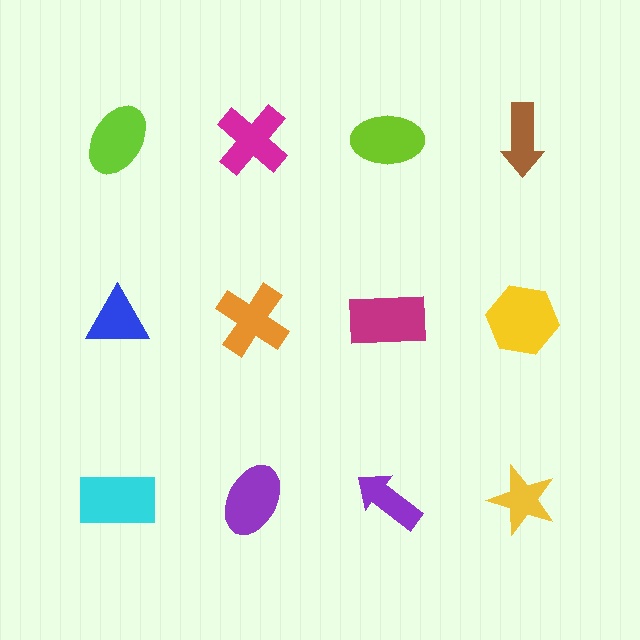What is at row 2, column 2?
An orange cross.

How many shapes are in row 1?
4 shapes.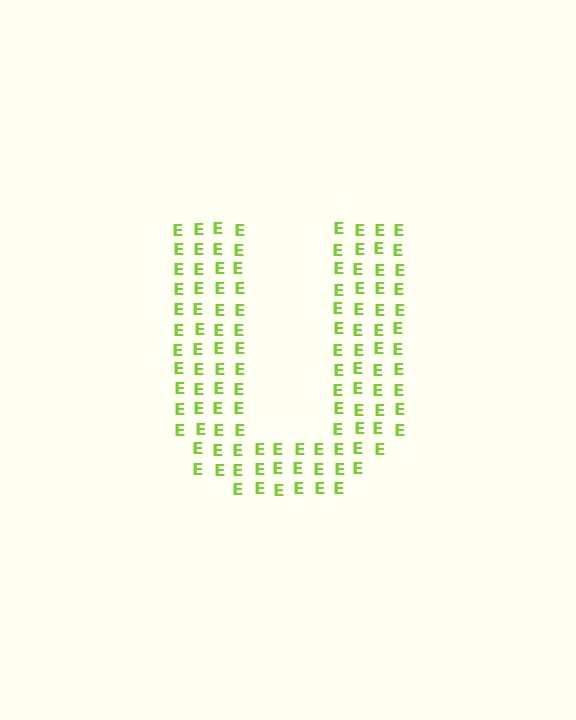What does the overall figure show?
The overall figure shows the letter U.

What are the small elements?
The small elements are letter E's.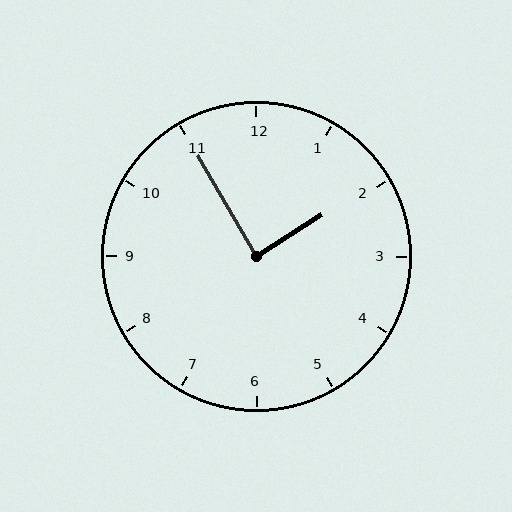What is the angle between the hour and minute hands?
Approximately 88 degrees.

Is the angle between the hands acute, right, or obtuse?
It is right.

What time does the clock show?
1:55.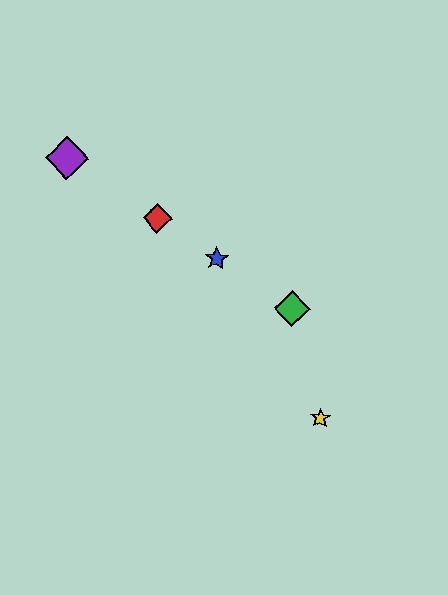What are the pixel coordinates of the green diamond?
The green diamond is at (292, 309).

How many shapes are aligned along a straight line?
4 shapes (the red diamond, the blue star, the green diamond, the purple diamond) are aligned along a straight line.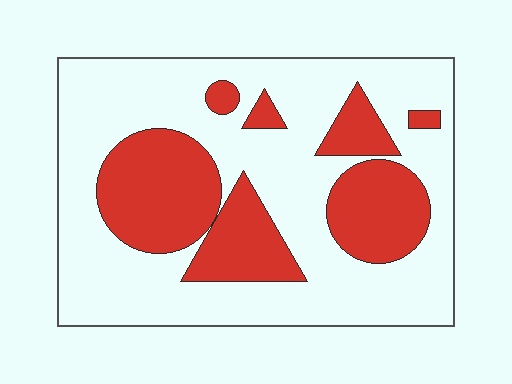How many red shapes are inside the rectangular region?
7.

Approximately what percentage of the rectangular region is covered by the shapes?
Approximately 30%.